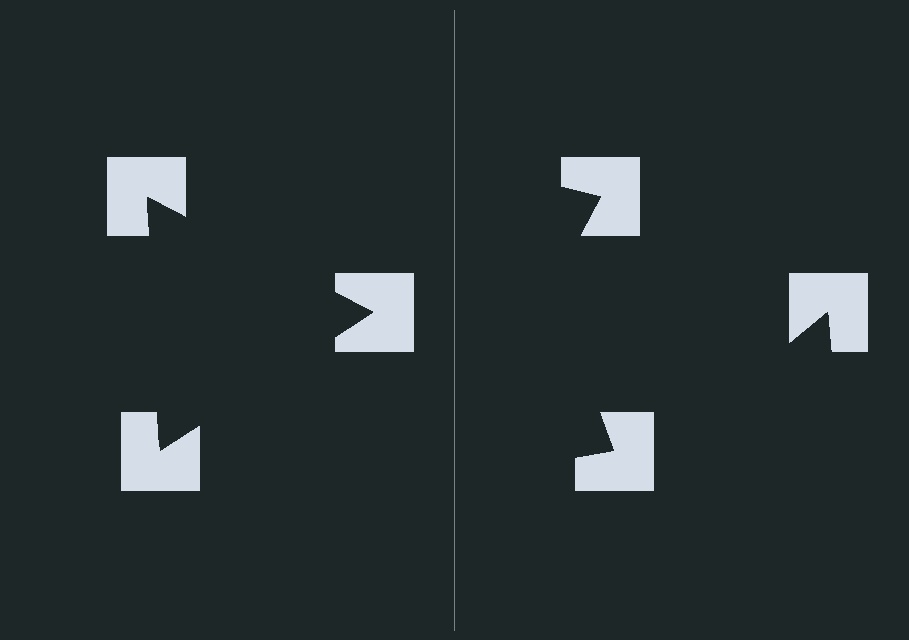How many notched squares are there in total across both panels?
6 — 3 on each side.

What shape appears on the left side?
An illusory triangle.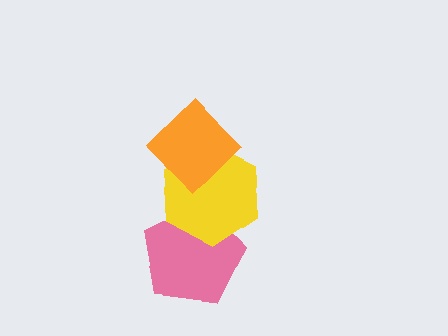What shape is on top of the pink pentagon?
The yellow hexagon is on top of the pink pentagon.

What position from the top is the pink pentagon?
The pink pentagon is 3rd from the top.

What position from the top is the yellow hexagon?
The yellow hexagon is 2nd from the top.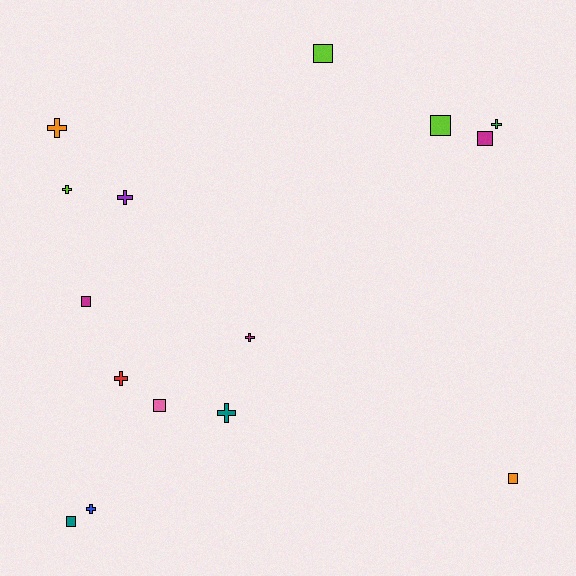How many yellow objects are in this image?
There are no yellow objects.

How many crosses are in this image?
There are 8 crosses.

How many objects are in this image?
There are 15 objects.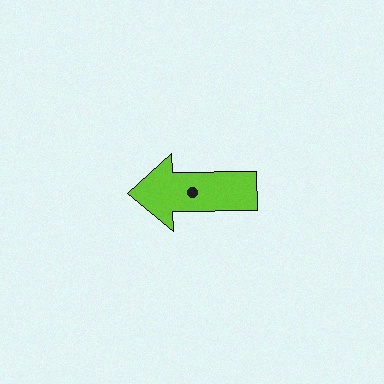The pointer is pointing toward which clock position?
Roughly 9 o'clock.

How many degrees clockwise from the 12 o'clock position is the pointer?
Approximately 269 degrees.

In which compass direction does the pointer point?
West.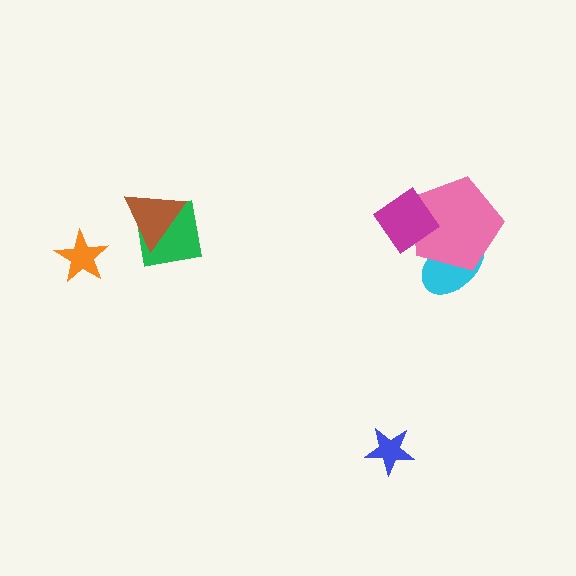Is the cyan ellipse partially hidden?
Yes, it is partially covered by another shape.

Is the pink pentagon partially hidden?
Yes, it is partially covered by another shape.